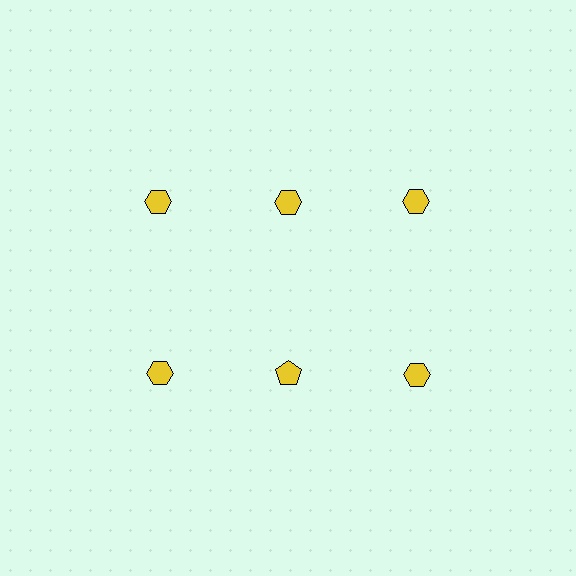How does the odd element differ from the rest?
It has a different shape: pentagon instead of hexagon.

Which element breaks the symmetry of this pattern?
The yellow pentagon in the second row, second from left column breaks the symmetry. All other shapes are yellow hexagons.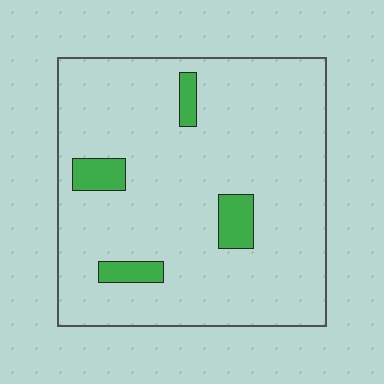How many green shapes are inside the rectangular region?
4.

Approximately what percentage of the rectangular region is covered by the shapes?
Approximately 10%.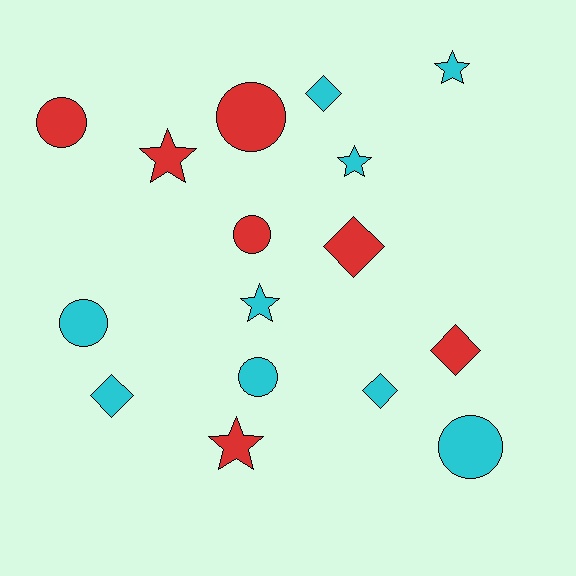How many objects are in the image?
There are 16 objects.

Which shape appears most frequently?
Circle, with 6 objects.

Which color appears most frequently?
Cyan, with 9 objects.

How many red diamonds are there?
There are 2 red diamonds.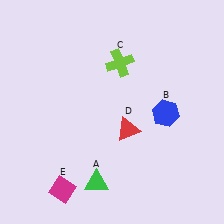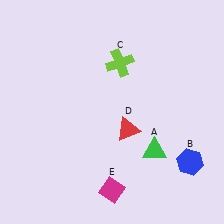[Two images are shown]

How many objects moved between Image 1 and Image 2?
3 objects moved between the two images.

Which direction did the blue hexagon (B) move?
The blue hexagon (B) moved down.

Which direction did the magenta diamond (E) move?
The magenta diamond (E) moved right.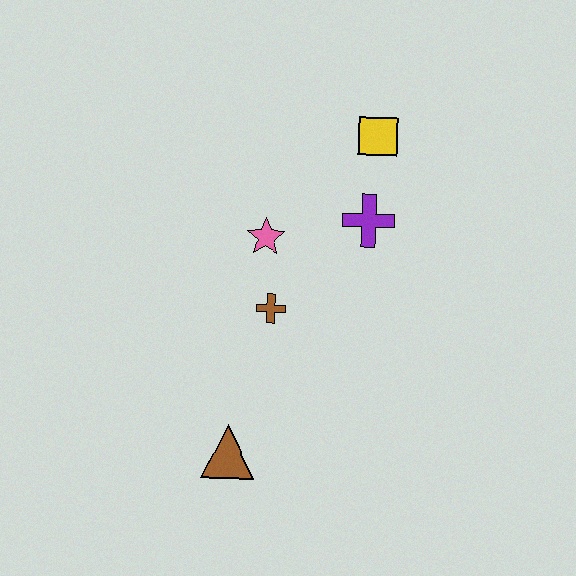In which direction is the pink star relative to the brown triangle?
The pink star is above the brown triangle.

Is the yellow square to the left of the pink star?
No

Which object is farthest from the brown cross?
The yellow square is farthest from the brown cross.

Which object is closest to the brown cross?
The pink star is closest to the brown cross.